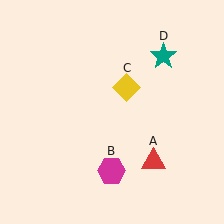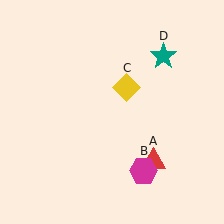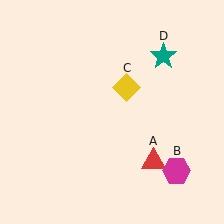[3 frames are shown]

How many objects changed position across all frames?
1 object changed position: magenta hexagon (object B).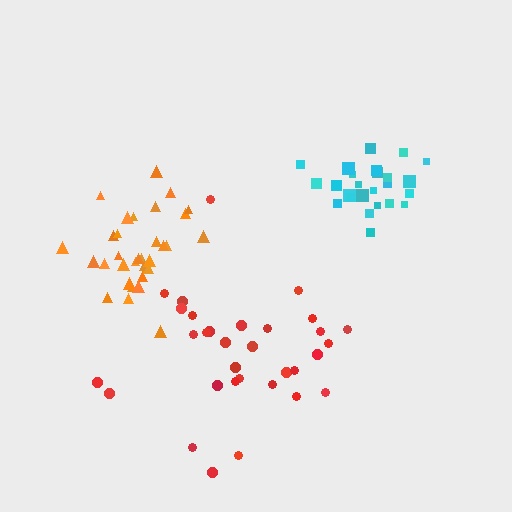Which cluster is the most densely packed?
Cyan.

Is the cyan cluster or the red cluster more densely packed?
Cyan.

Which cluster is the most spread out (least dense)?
Red.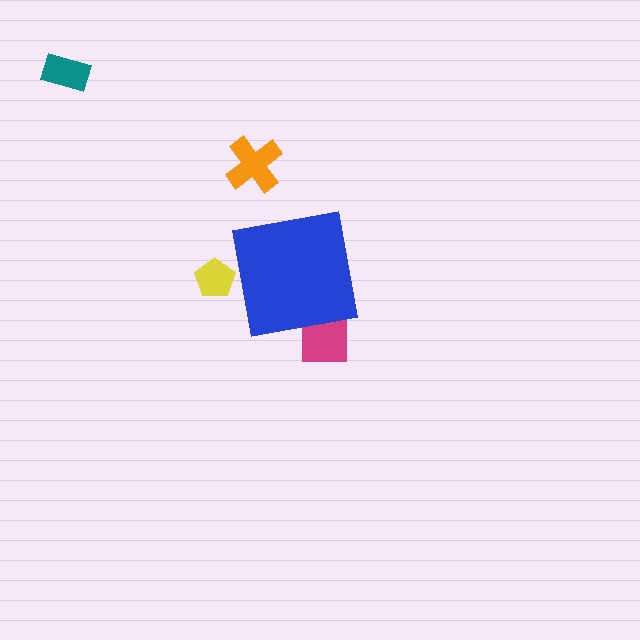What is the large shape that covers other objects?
A blue square.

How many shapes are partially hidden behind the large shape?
2 shapes are partially hidden.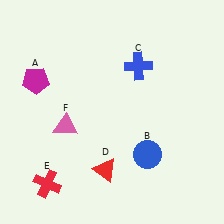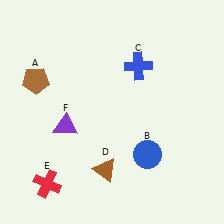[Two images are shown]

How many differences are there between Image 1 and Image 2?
There are 3 differences between the two images.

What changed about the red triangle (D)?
In Image 1, D is red. In Image 2, it changed to brown.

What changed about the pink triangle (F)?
In Image 1, F is pink. In Image 2, it changed to purple.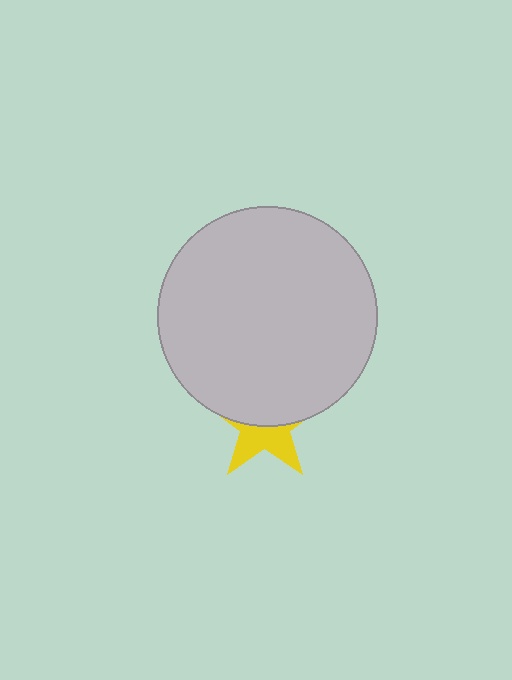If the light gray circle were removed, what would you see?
You would see the complete yellow star.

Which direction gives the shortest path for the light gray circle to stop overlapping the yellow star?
Moving up gives the shortest separation.